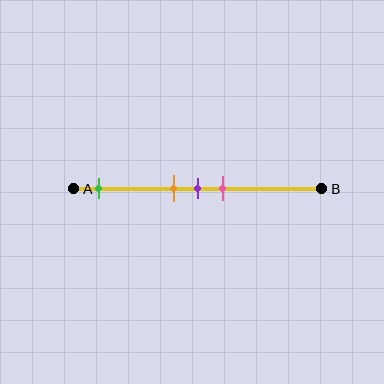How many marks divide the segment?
There are 4 marks dividing the segment.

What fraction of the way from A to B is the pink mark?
The pink mark is approximately 60% (0.6) of the way from A to B.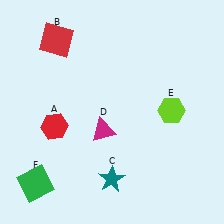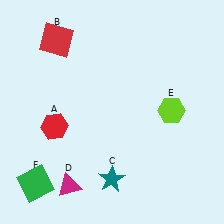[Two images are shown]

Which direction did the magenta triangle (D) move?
The magenta triangle (D) moved down.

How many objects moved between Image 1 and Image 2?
1 object moved between the two images.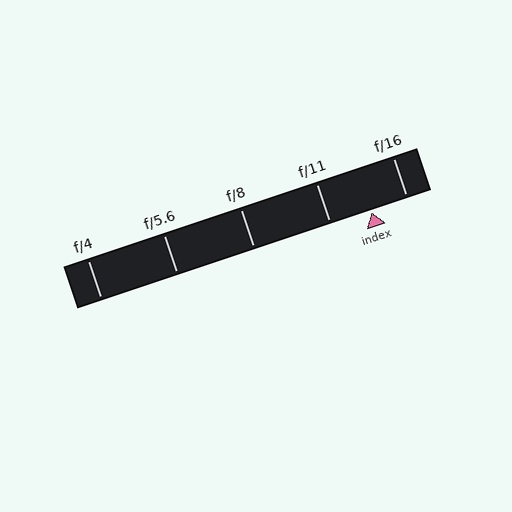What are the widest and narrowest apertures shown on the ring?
The widest aperture shown is f/4 and the narrowest is f/16.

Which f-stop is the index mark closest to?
The index mark is closest to f/16.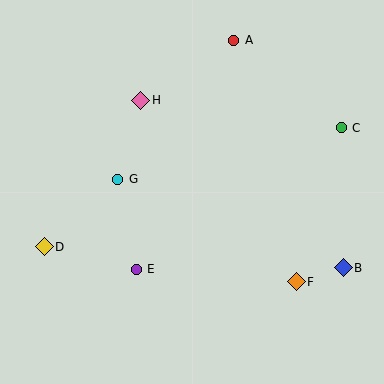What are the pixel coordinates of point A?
Point A is at (234, 40).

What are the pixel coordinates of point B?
Point B is at (343, 268).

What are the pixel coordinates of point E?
Point E is at (136, 269).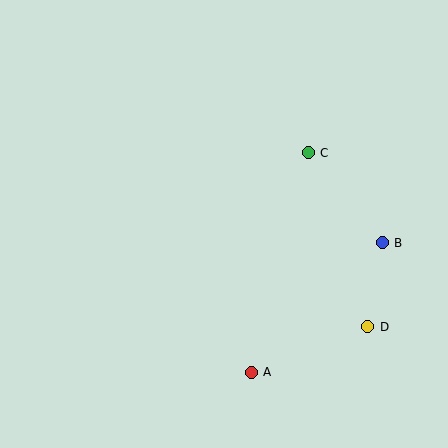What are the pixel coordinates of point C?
Point C is at (308, 153).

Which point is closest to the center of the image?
Point C at (308, 153) is closest to the center.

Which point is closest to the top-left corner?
Point C is closest to the top-left corner.